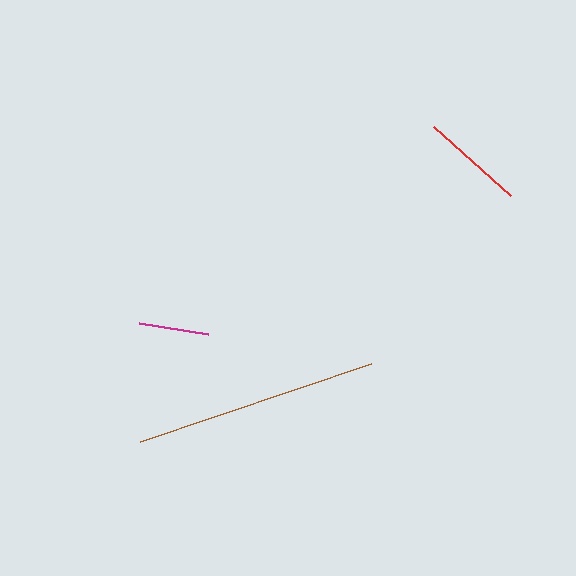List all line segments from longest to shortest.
From longest to shortest: brown, red, magenta.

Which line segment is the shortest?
The magenta line is the shortest at approximately 70 pixels.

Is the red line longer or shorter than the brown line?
The brown line is longer than the red line.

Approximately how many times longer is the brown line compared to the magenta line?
The brown line is approximately 3.5 times the length of the magenta line.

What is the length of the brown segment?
The brown segment is approximately 244 pixels long.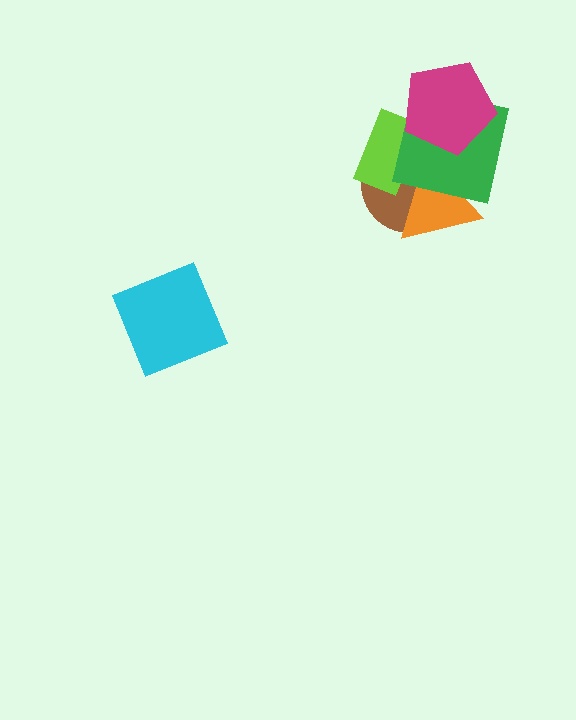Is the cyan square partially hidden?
No, no other shape covers it.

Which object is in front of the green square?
The magenta pentagon is in front of the green square.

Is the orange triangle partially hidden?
Yes, it is partially covered by another shape.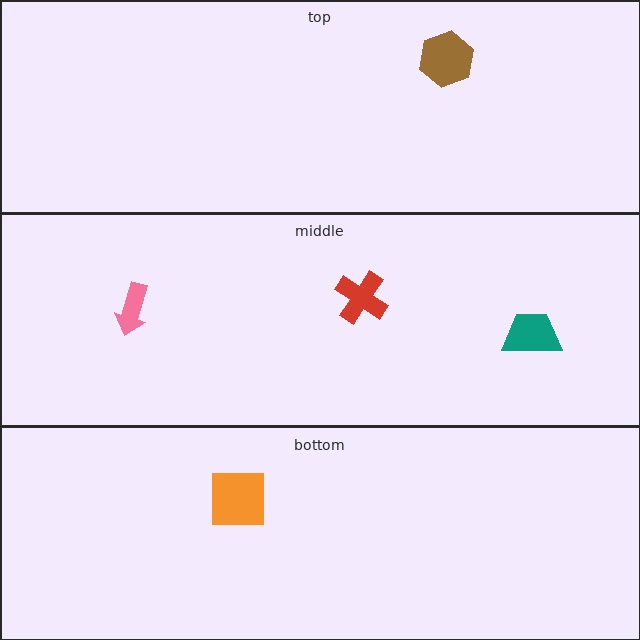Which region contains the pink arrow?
The middle region.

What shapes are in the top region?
The brown hexagon.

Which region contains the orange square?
The bottom region.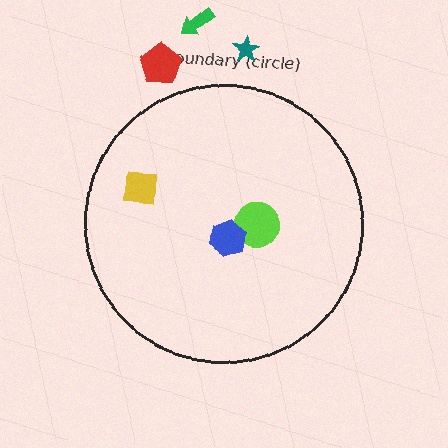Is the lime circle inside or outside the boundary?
Inside.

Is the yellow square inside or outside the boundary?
Inside.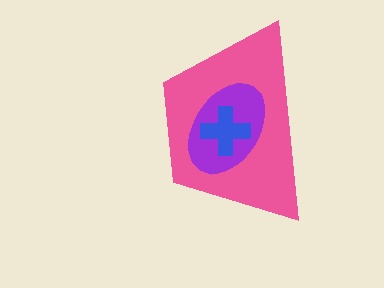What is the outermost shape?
The pink trapezoid.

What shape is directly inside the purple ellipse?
The blue cross.